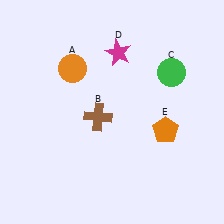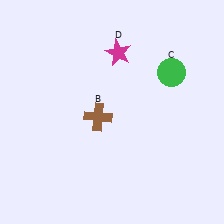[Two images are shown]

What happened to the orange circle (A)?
The orange circle (A) was removed in Image 2. It was in the top-left area of Image 1.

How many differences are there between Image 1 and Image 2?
There are 2 differences between the two images.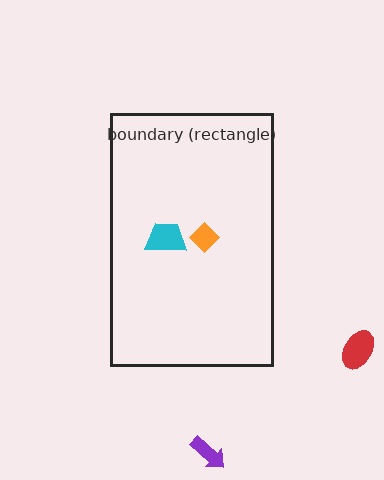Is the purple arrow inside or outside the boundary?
Outside.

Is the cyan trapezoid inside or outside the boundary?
Inside.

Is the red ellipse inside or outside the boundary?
Outside.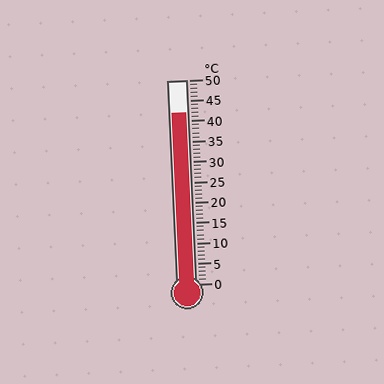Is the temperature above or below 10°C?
The temperature is above 10°C.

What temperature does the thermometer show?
The thermometer shows approximately 42°C.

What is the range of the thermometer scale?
The thermometer scale ranges from 0°C to 50°C.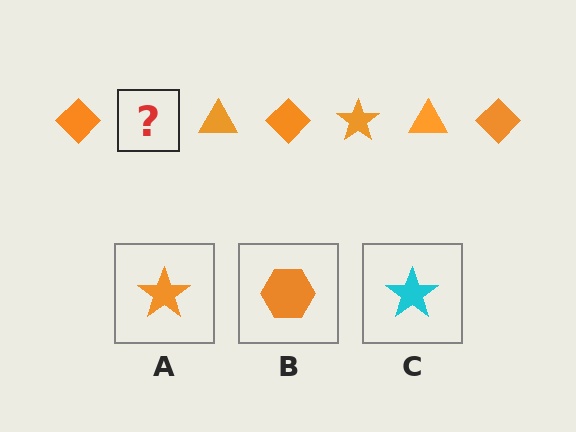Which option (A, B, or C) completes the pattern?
A.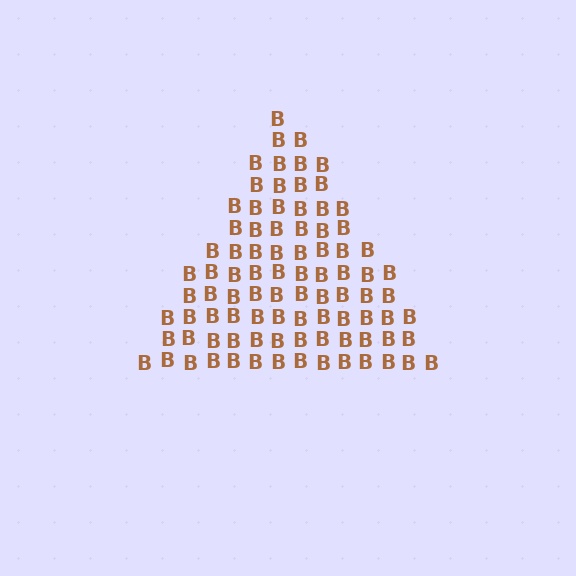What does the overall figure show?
The overall figure shows a triangle.